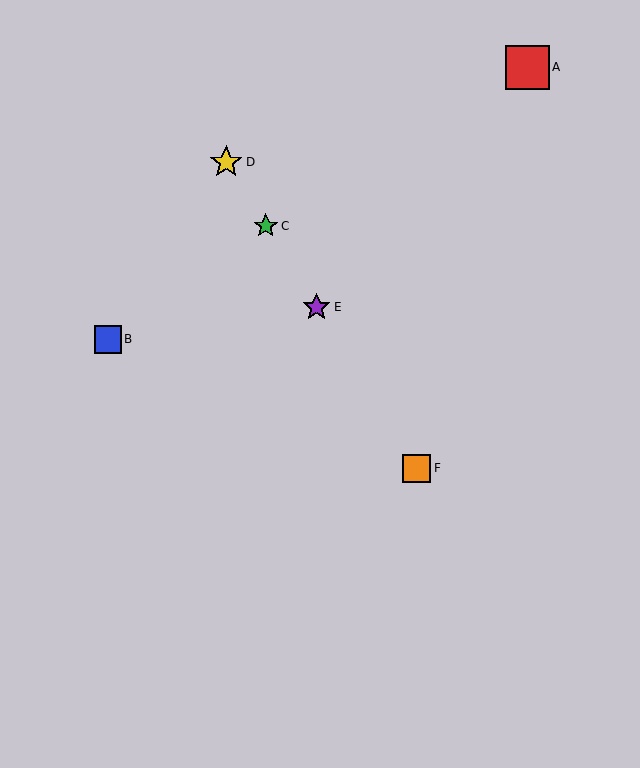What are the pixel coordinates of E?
Object E is at (316, 307).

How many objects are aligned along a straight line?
4 objects (C, D, E, F) are aligned along a straight line.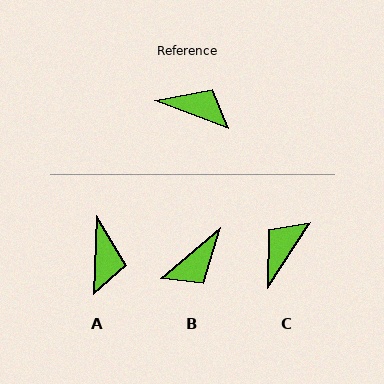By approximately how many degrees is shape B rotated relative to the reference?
Approximately 118 degrees clockwise.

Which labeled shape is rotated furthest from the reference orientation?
B, about 118 degrees away.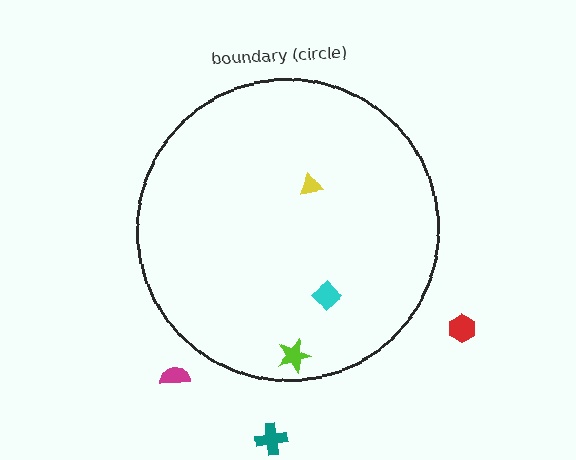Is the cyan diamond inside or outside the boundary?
Inside.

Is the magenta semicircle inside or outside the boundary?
Outside.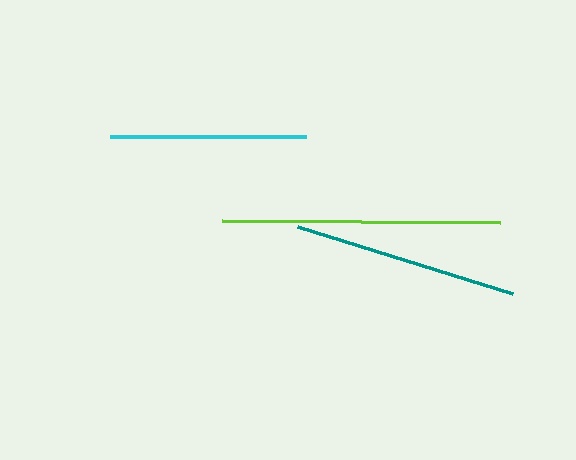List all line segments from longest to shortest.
From longest to shortest: lime, teal, cyan.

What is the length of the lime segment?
The lime segment is approximately 278 pixels long.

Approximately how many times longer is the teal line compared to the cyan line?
The teal line is approximately 1.1 times the length of the cyan line.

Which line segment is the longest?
The lime line is the longest at approximately 278 pixels.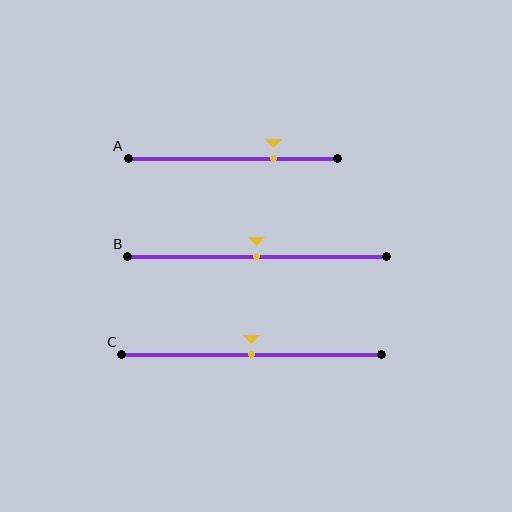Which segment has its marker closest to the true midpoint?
Segment B has its marker closest to the true midpoint.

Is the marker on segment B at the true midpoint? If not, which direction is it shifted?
Yes, the marker on segment B is at the true midpoint.